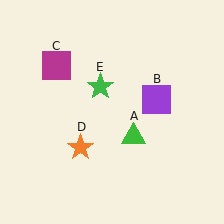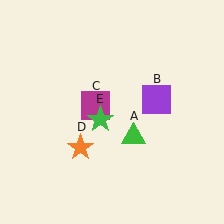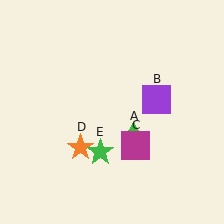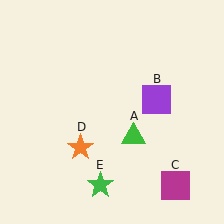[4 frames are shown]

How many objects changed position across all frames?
2 objects changed position: magenta square (object C), green star (object E).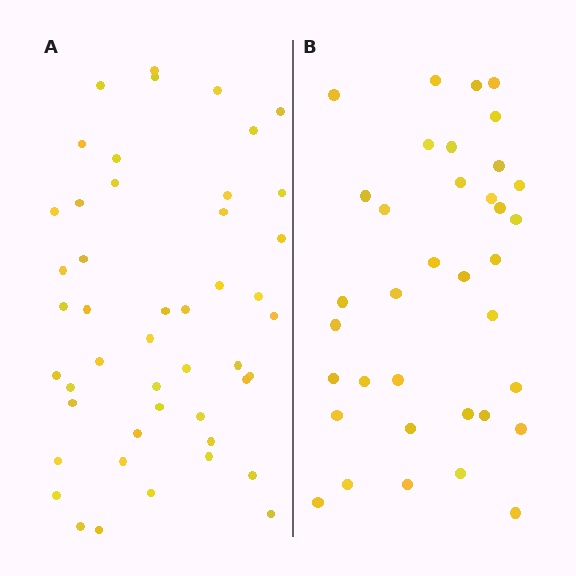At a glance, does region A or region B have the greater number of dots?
Region A (the left region) has more dots.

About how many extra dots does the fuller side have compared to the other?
Region A has roughly 12 or so more dots than region B.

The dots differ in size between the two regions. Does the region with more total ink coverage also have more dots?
No. Region B has more total ink coverage because its dots are larger, but region A actually contains more individual dots. Total area can be misleading — the number of items is what matters here.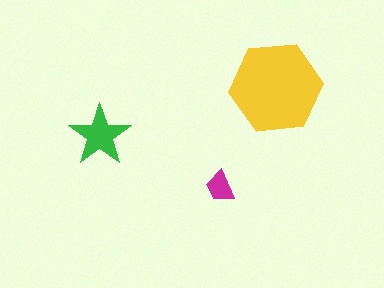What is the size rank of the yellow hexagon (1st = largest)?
1st.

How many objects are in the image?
There are 3 objects in the image.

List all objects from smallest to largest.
The magenta trapezoid, the green star, the yellow hexagon.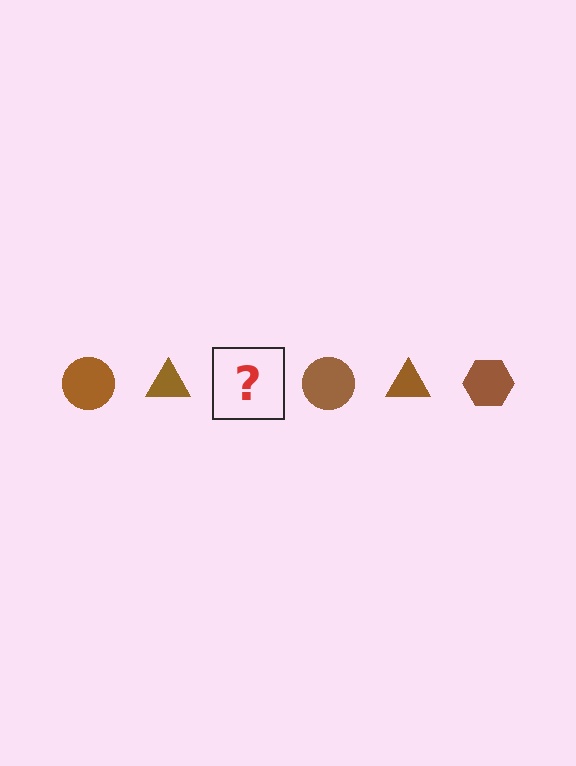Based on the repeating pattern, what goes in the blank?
The blank should be a brown hexagon.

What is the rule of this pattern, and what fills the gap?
The rule is that the pattern cycles through circle, triangle, hexagon shapes in brown. The gap should be filled with a brown hexagon.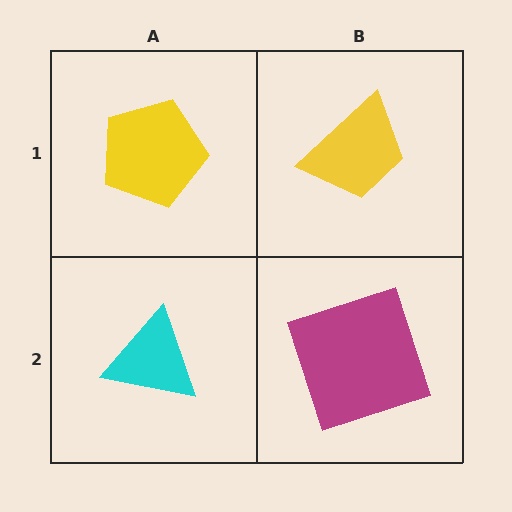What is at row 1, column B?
A yellow trapezoid.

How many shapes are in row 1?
2 shapes.